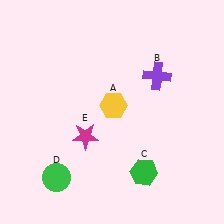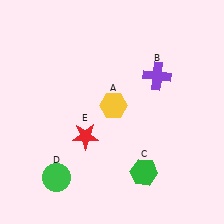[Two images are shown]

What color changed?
The star (E) changed from magenta in Image 1 to red in Image 2.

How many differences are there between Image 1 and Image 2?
There is 1 difference between the two images.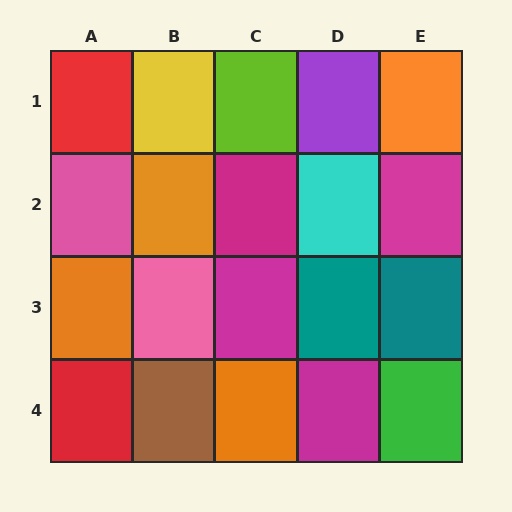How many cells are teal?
2 cells are teal.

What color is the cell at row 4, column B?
Brown.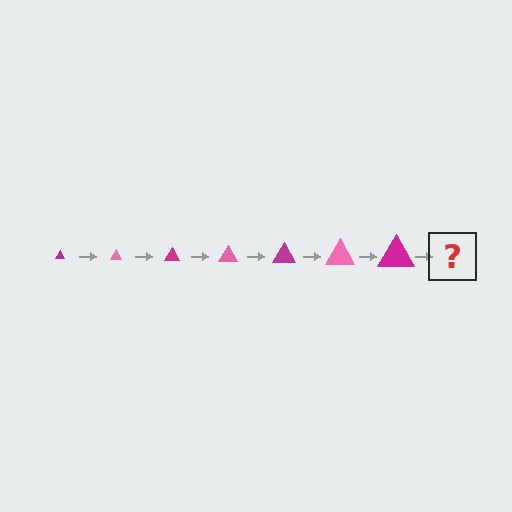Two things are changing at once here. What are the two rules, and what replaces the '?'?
The two rules are that the triangle grows larger each step and the color cycles through magenta and pink. The '?' should be a pink triangle, larger than the previous one.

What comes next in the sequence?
The next element should be a pink triangle, larger than the previous one.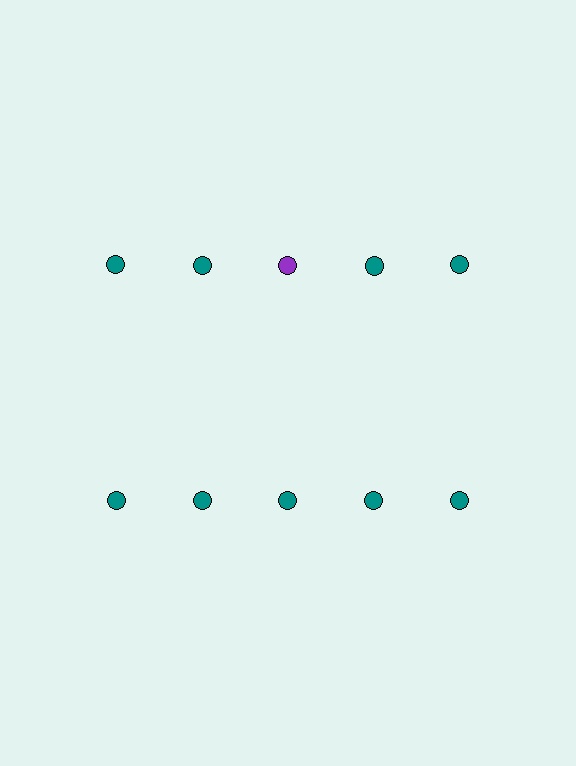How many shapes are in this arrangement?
There are 10 shapes arranged in a grid pattern.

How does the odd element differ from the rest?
It has a different color: purple instead of teal.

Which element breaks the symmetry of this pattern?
The purple circle in the top row, center column breaks the symmetry. All other shapes are teal circles.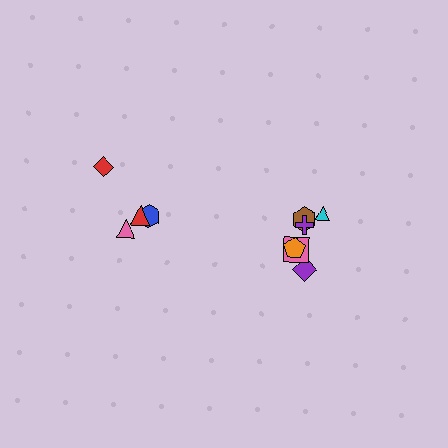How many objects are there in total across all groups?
There are 10 objects.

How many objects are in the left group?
There are 4 objects.